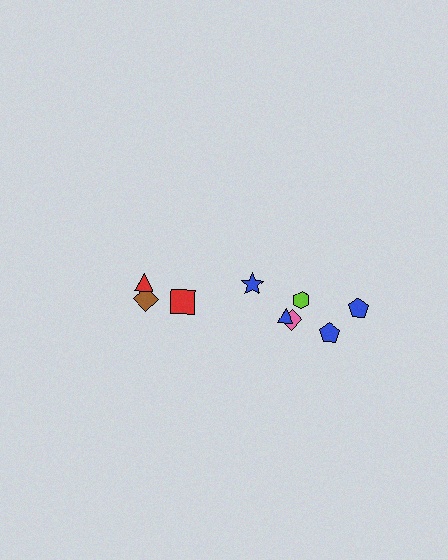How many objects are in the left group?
There are 3 objects.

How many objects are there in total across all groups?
There are 9 objects.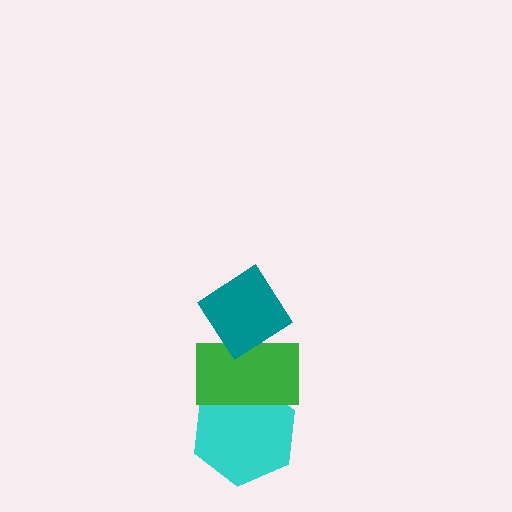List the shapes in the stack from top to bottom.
From top to bottom: the teal diamond, the green rectangle, the cyan hexagon.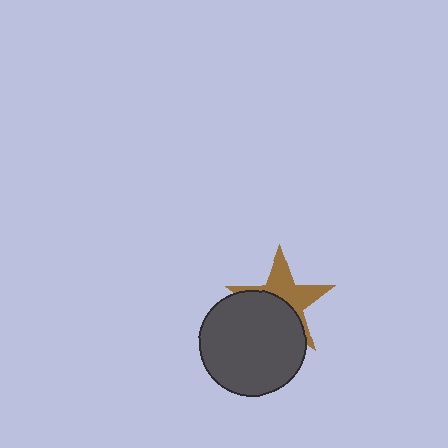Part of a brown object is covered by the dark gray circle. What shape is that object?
It is a star.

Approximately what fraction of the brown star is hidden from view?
Roughly 50% of the brown star is hidden behind the dark gray circle.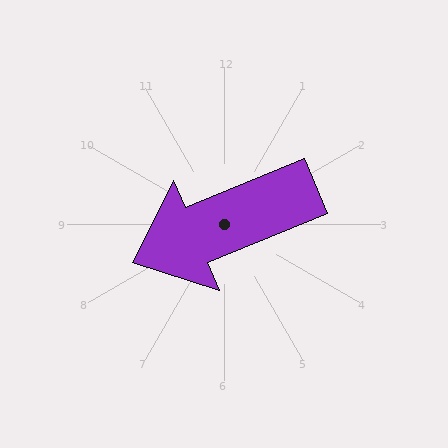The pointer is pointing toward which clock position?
Roughly 8 o'clock.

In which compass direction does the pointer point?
Southwest.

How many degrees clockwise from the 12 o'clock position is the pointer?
Approximately 247 degrees.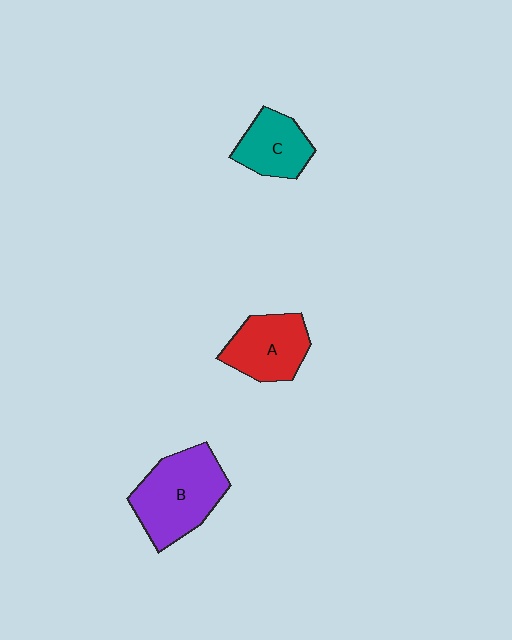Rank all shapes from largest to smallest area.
From largest to smallest: B (purple), A (red), C (teal).